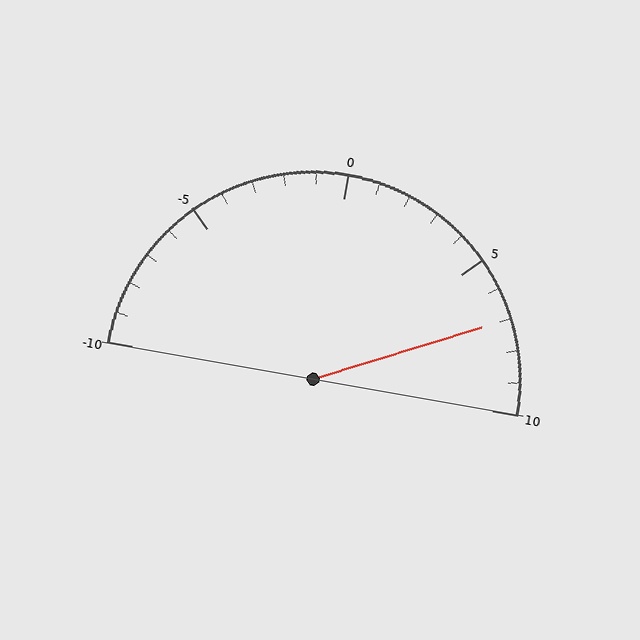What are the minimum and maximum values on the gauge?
The gauge ranges from -10 to 10.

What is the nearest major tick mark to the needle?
The nearest major tick mark is 5.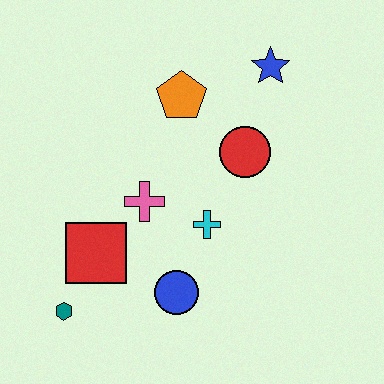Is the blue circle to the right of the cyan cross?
No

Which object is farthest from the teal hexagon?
The blue star is farthest from the teal hexagon.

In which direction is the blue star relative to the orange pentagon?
The blue star is to the right of the orange pentagon.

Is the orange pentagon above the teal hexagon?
Yes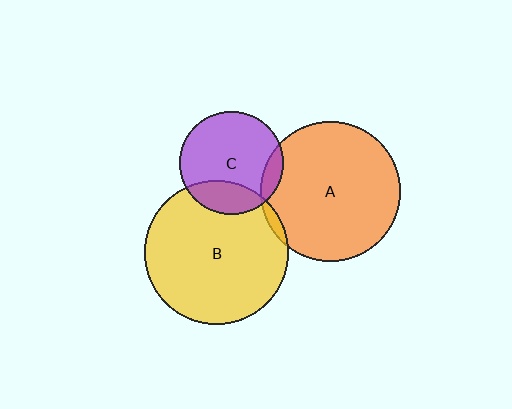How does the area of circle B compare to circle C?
Approximately 1.9 times.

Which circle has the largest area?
Circle B (yellow).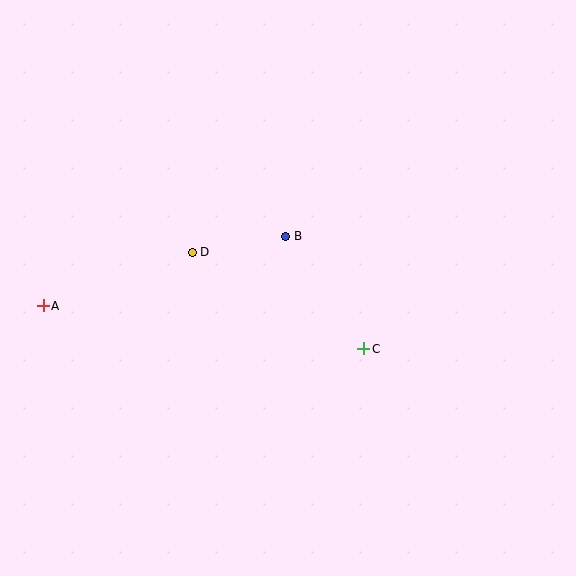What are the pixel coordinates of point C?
Point C is at (364, 349).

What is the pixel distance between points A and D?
The distance between A and D is 158 pixels.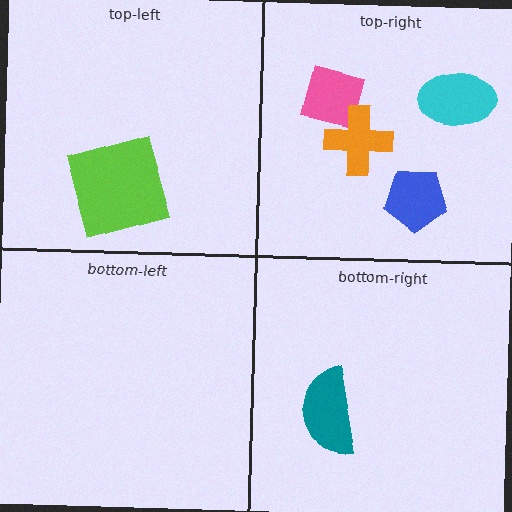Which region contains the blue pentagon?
The top-right region.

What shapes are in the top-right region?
The pink square, the orange cross, the cyan ellipse, the blue pentagon.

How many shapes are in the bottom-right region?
1.